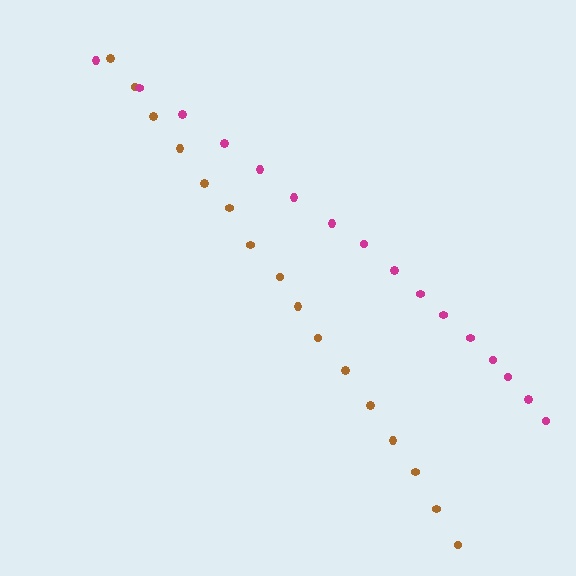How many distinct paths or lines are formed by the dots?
There are 2 distinct paths.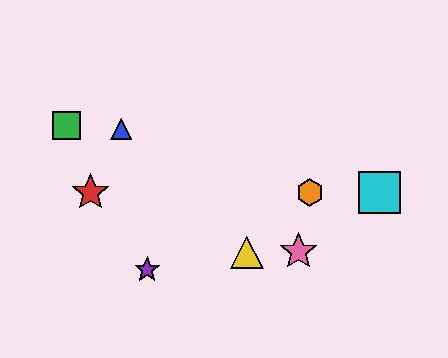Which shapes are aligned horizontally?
The red star, the orange hexagon, the cyan square are aligned horizontally.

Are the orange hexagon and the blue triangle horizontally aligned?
No, the orange hexagon is at y≈193 and the blue triangle is at y≈129.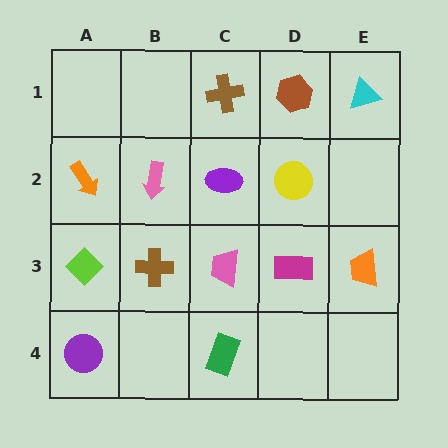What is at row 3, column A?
A lime diamond.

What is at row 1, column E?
A cyan triangle.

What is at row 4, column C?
A green rectangle.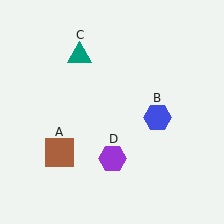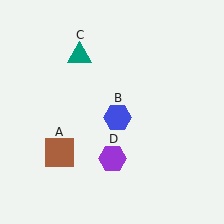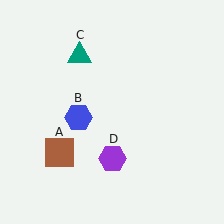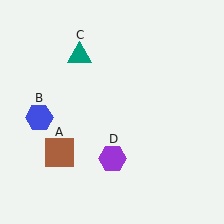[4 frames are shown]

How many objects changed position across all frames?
1 object changed position: blue hexagon (object B).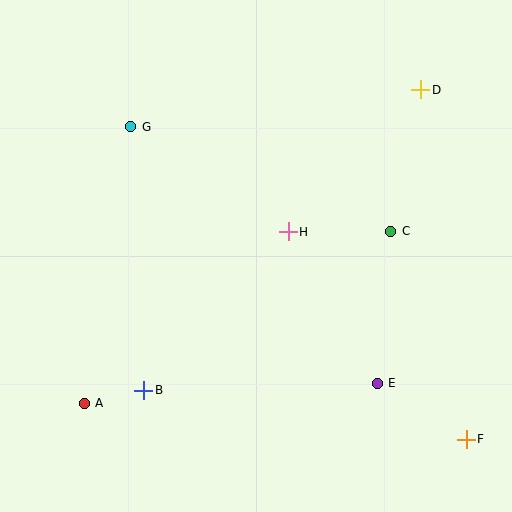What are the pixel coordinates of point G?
Point G is at (131, 127).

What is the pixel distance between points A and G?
The distance between A and G is 280 pixels.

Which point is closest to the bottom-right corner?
Point F is closest to the bottom-right corner.